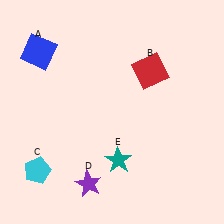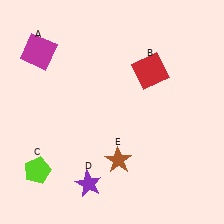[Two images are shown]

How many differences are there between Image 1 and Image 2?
There are 3 differences between the two images.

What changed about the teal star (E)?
In Image 1, E is teal. In Image 2, it changed to brown.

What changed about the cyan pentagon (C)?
In Image 1, C is cyan. In Image 2, it changed to lime.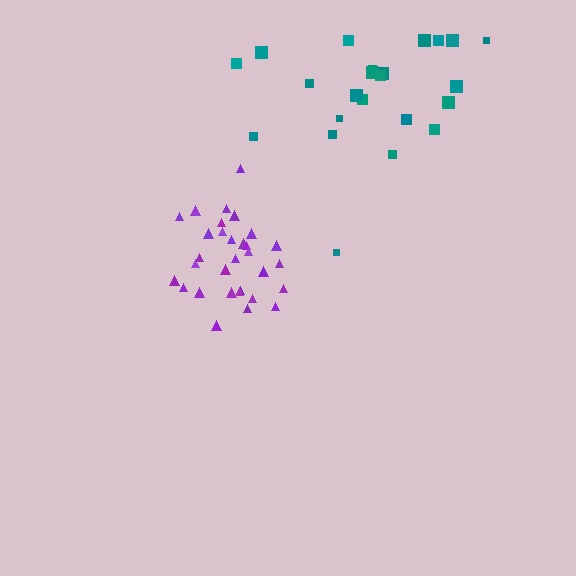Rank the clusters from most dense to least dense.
purple, teal.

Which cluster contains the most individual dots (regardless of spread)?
Purple (31).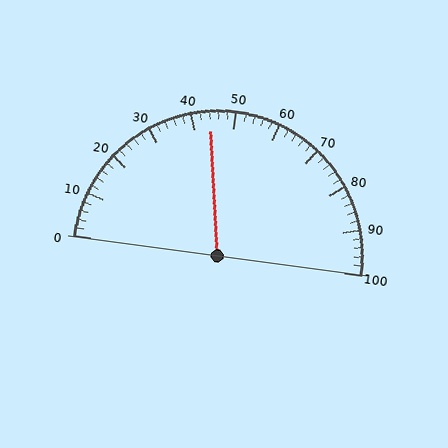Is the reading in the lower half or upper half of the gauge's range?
The reading is in the lower half of the range (0 to 100).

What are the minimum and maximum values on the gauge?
The gauge ranges from 0 to 100.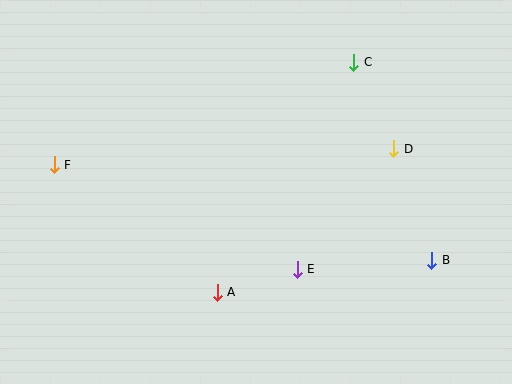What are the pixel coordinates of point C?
Point C is at (354, 62).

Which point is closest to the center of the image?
Point E at (297, 269) is closest to the center.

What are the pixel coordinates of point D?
Point D is at (394, 149).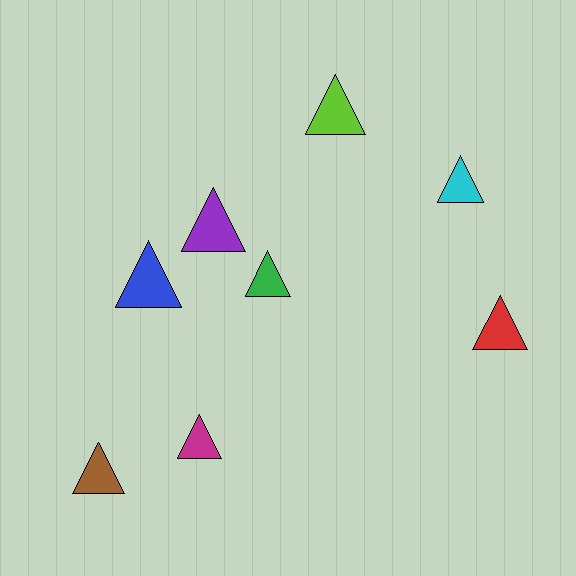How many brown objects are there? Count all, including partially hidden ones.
There is 1 brown object.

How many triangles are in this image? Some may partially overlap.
There are 8 triangles.